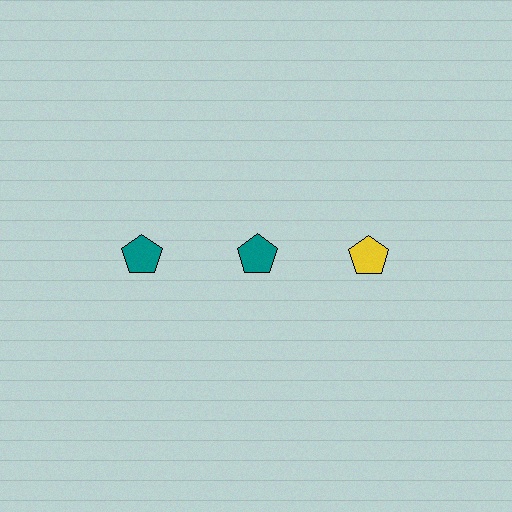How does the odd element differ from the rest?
It has a different color: yellow instead of teal.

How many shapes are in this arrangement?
There are 3 shapes arranged in a grid pattern.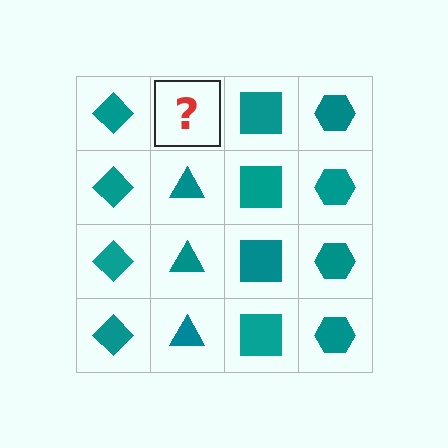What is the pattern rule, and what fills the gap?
The rule is that each column has a consistent shape. The gap should be filled with a teal triangle.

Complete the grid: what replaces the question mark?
The question mark should be replaced with a teal triangle.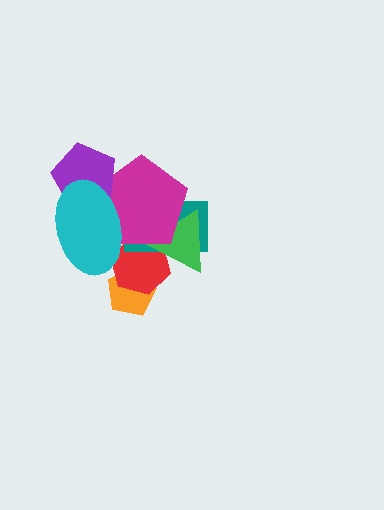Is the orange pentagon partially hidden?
Yes, it is partially covered by another shape.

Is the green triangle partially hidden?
Yes, it is partially covered by another shape.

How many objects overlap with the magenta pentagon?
5 objects overlap with the magenta pentagon.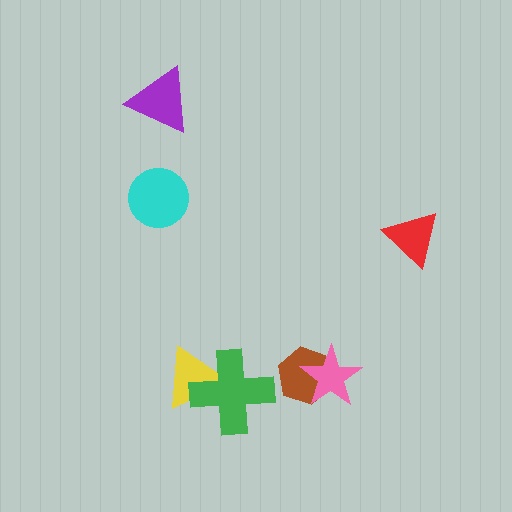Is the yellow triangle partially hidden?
Yes, it is partially covered by another shape.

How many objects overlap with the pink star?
1 object overlaps with the pink star.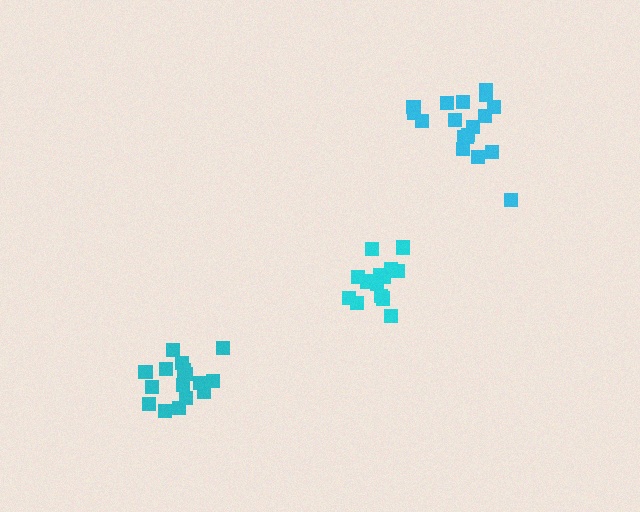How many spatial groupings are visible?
There are 3 spatial groupings.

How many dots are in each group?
Group 1: 15 dots, Group 2: 18 dots, Group 3: 17 dots (50 total).